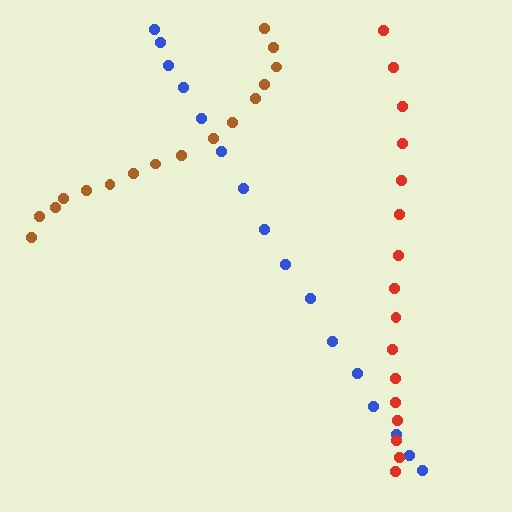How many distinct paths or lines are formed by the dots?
There are 3 distinct paths.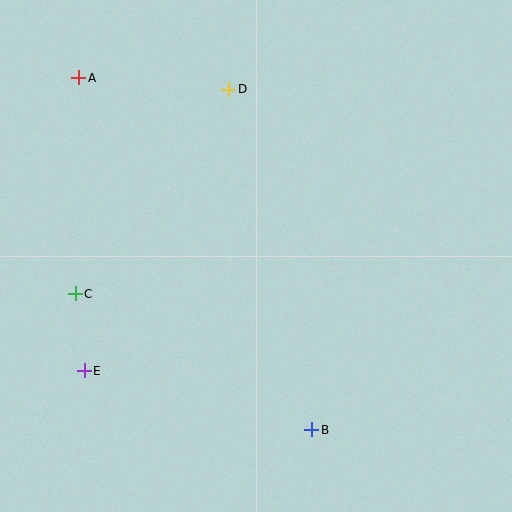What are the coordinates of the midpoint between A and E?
The midpoint between A and E is at (81, 224).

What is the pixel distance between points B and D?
The distance between B and D is 350 pixels.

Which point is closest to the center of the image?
Point D at (229, 89) is closest to the center.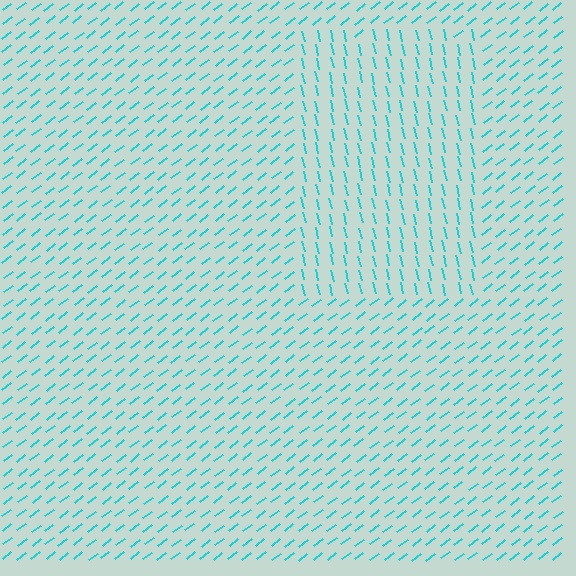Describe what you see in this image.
The image is filled with small cyan line segments. A rectangle region in the image has lines oriented differently from the surrounding lines, creating a visible texture boundary.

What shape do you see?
I see a rectangle.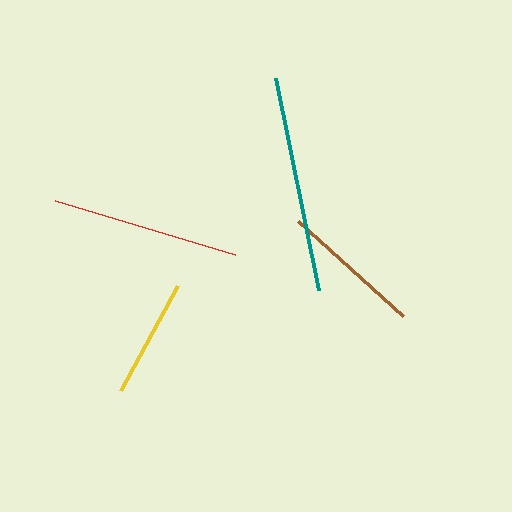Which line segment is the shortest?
The yellow line is the shortest at approximately 119 pixels.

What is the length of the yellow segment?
The yellow segment is approximately 119 pixels long.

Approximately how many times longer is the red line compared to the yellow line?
The red line is approximately 1.6 times the length of the yellow line.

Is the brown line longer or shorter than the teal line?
The teal line is longer than the brown line.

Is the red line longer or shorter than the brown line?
The red line is longer than the brown line.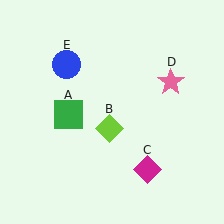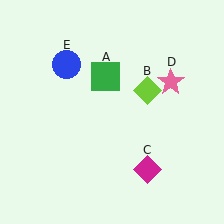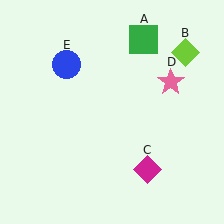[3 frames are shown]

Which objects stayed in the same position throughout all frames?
Magenta diamond (object C) and pink star (object D) and blue circle (object E) remained stationary.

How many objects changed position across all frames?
2 objects changed position: green square (object A), lime diamond (object B).